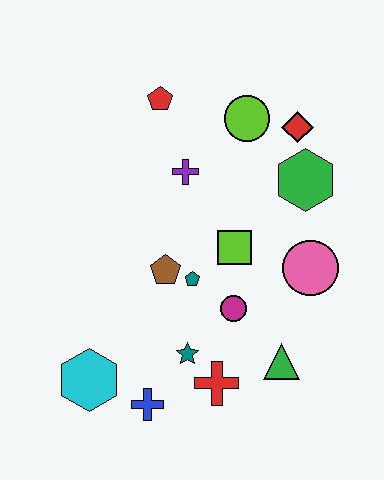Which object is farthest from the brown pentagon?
The red diamond is farthest from the brown pentagon.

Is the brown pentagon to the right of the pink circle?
No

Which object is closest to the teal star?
The red cross is closest to the teal star.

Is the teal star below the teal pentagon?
Yes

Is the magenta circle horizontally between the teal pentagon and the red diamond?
Yes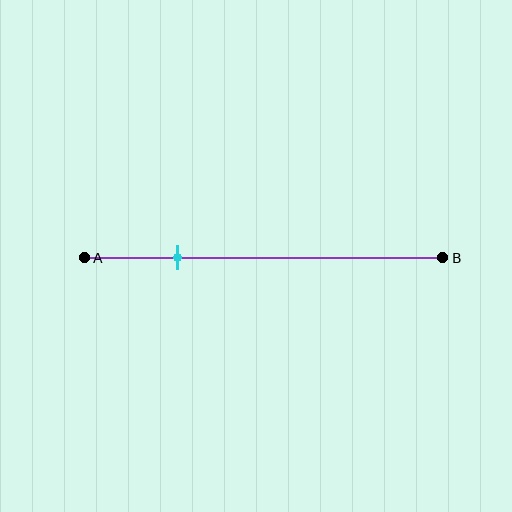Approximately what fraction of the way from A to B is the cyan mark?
The cyan mark is approximately 25% of the way from A to B.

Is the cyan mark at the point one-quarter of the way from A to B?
Yes, the mark is approximately at the one-quarter point.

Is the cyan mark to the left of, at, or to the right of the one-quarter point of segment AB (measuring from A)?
The cyan mark is approximately at the one-quarter point of segment AB.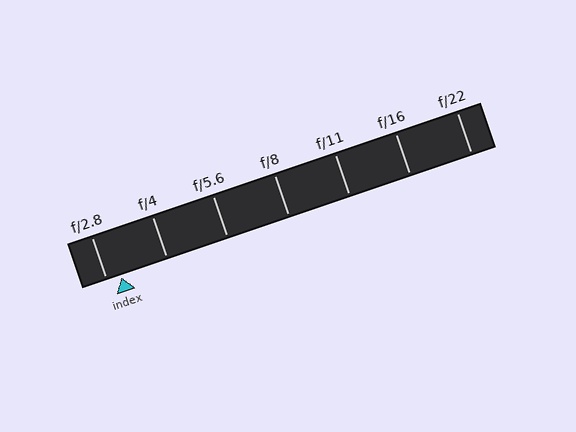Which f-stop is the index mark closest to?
The index mark is closest to f/2.8.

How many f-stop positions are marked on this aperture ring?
There are 7 f-stop positions marked.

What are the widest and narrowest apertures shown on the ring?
The widest aperture shown is f/2.8 and the narrowest is f/22.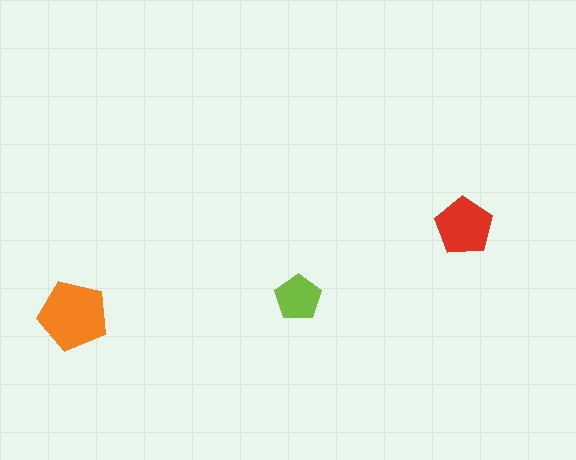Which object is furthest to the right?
The red pentagon is rightmost.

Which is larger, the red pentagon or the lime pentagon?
The red one.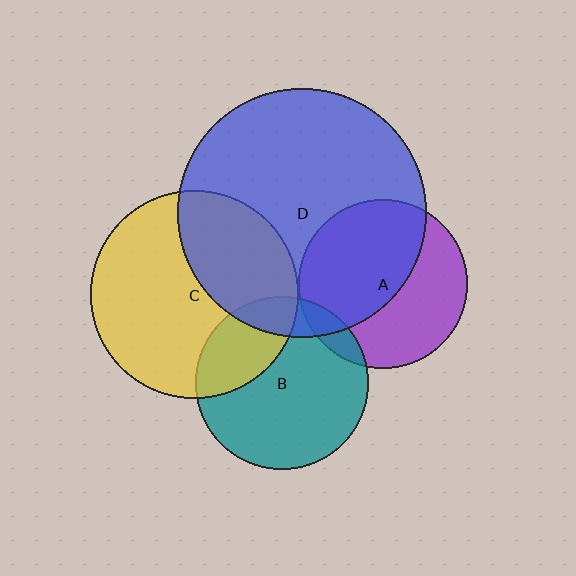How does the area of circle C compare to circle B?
Approximately 1.4 times.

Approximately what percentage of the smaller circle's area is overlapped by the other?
Approximately 35%.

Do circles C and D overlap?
Yes.